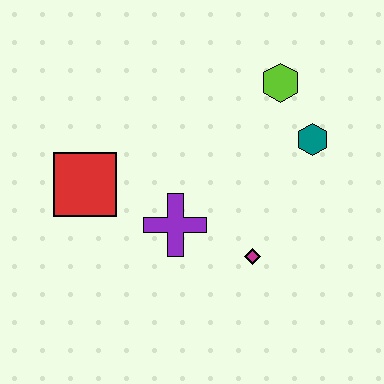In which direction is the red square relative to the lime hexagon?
The red square is to the left of the lime hexagon.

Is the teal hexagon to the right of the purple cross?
Yes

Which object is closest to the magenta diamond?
The purple cross is closest to the magenta diamond.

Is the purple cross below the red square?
Yes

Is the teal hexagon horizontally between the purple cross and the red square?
No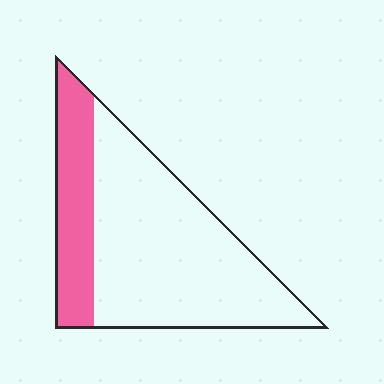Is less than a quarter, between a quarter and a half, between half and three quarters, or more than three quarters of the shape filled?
Between a quarter and a half.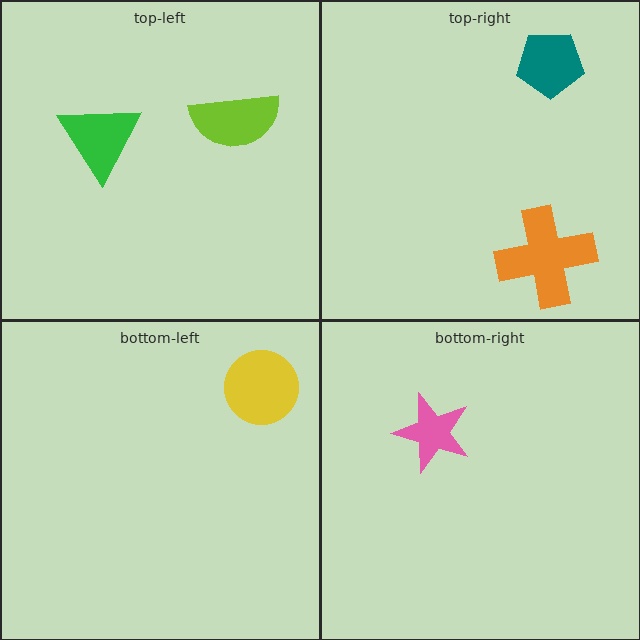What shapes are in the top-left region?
The lime semicircle, the green triangle.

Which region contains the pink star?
The bottom-right region.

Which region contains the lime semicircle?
The top-left region.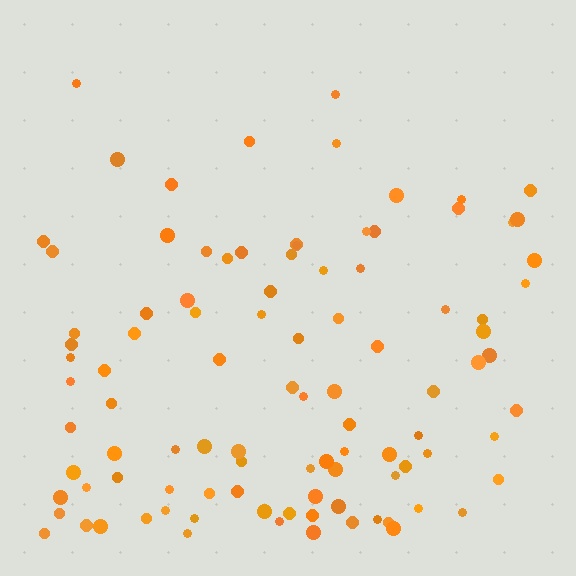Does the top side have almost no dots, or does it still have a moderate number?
Still a moderate number, just noticeably fewer than the bottom.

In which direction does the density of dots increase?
From top to bottom, with the bottom side densest.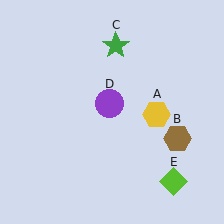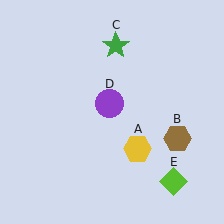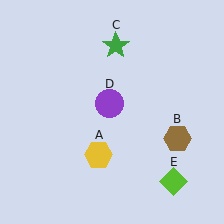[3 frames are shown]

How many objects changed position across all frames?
1 object changed position: yellow hexagon (object A).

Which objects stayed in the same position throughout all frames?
Brown hexagon (object B) and green star (object C) and purple circle (object D) and lime diamond (object E) remained stationary.